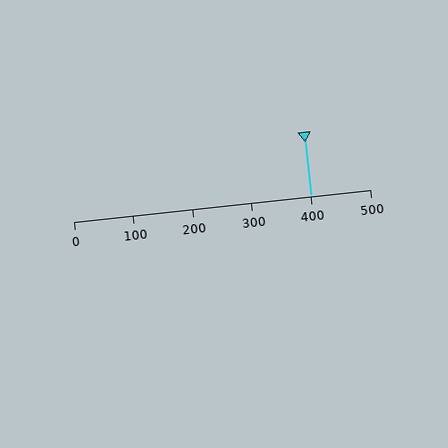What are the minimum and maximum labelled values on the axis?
The axis runs from 0 to 500.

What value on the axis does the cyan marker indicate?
The marker indicates approximately 400.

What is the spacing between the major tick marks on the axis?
The major ticks are spaced 100 apart.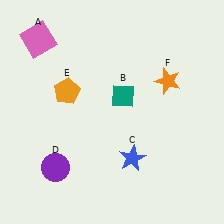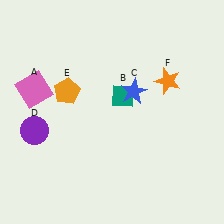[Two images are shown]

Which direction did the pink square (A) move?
The pink square (A) moved down.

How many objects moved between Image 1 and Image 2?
3 objects moved between the two images.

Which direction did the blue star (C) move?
The blue star (C) moved up.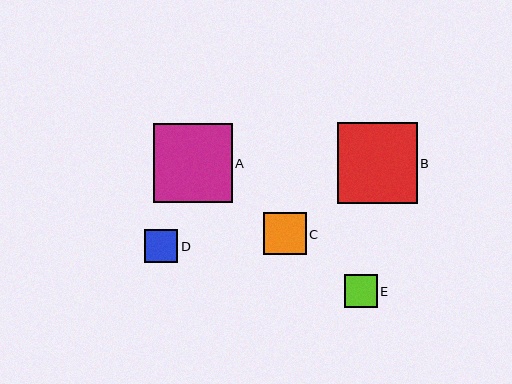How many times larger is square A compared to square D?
Square A is approximately 2.4 times the size of square D.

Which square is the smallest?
Square E is the smallest with a size of approximately 33 pixels.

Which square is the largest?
Square B is the largest with a size of approximately 80 pixels.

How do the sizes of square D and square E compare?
Square D and square E are approximately the same size.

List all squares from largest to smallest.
From largest to smallest: B, A, C, D, E.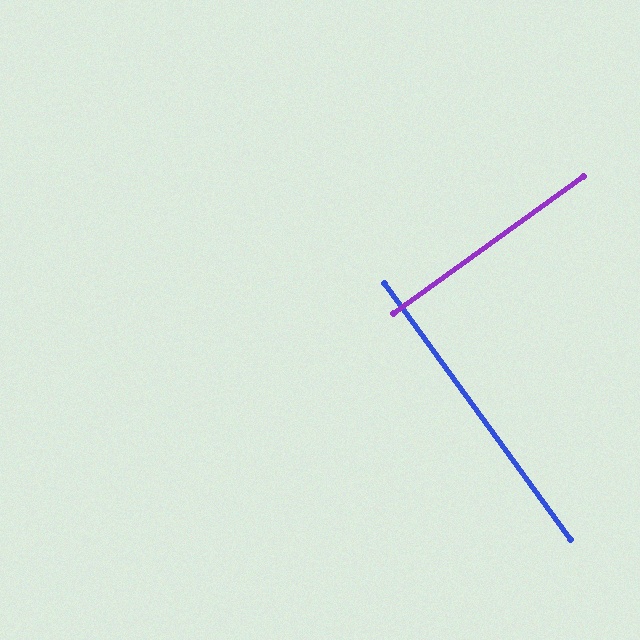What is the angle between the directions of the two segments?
Approximately 90 degrees.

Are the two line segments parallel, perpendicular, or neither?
Perpendicular — they meet at approximately 90°.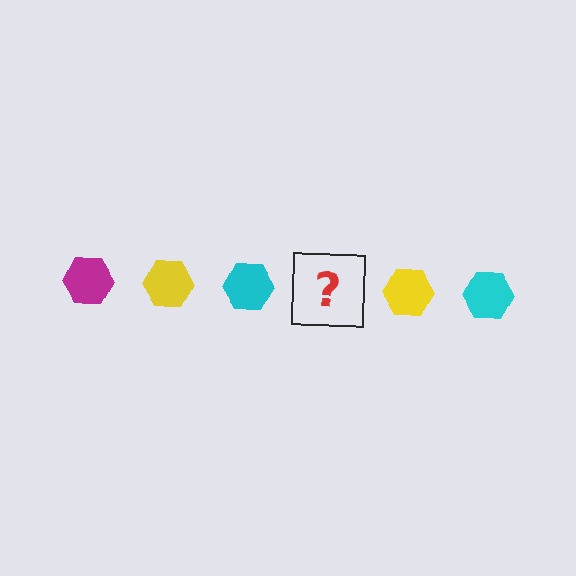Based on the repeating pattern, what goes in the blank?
The blank should be a magenta hexagon.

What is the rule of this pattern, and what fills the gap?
The rule is that the pattern cycles through magenta, yellow, cyan hexagons. The gap should be filled with a magenta hexagon.